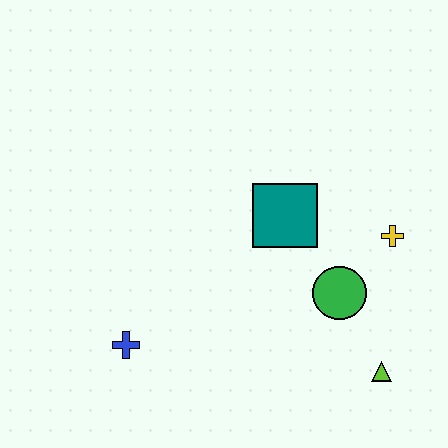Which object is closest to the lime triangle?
The green circle is closest to the lime triangle.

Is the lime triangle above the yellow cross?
No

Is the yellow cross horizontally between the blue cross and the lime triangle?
No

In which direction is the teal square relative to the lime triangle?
The teal square is above the lime triangle.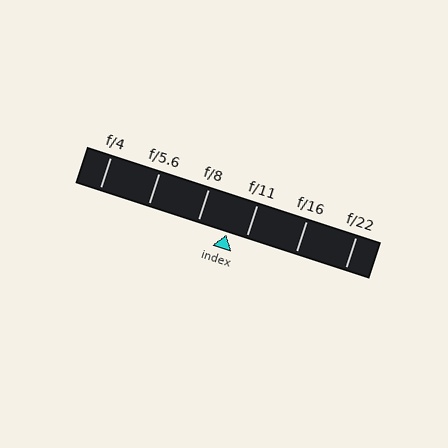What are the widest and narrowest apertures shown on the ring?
The widest aperture shown is f/4 and the narrowest is f/22.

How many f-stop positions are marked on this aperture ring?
There are 6 f-stop positions marked.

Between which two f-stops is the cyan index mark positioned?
The index mark is between f/8 and f/11.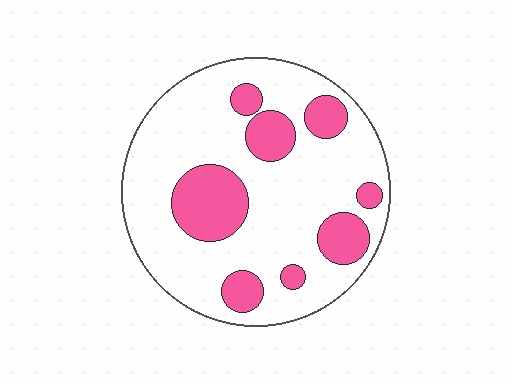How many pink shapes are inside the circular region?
8.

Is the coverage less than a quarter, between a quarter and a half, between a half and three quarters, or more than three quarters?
Less than a quarter.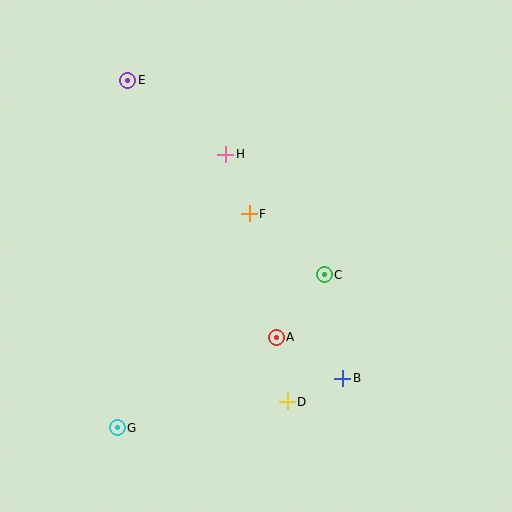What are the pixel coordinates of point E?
Point E is at (128, 80).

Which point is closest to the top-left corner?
Point E is closest to the top-left corner.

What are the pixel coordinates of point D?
Point D is at (287, 402).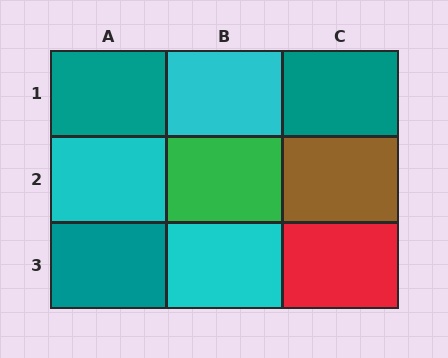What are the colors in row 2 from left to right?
Cyan, green, brown.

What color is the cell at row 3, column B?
Cyan.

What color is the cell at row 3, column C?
Red.